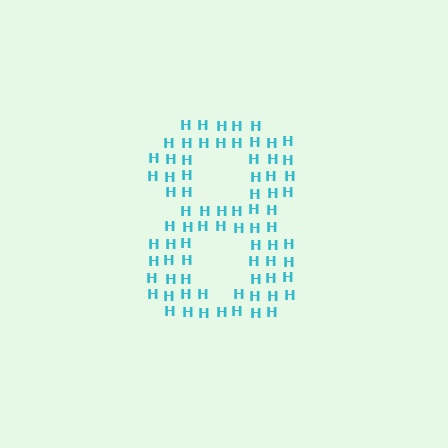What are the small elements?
The small elements are letter H's.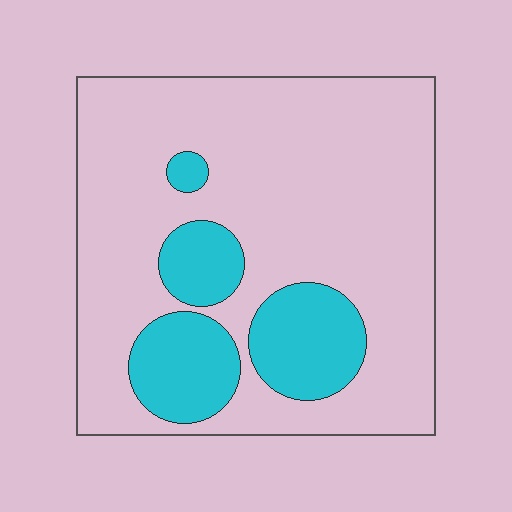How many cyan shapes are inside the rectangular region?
4.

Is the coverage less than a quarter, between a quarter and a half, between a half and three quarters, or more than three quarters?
Less than a quarter.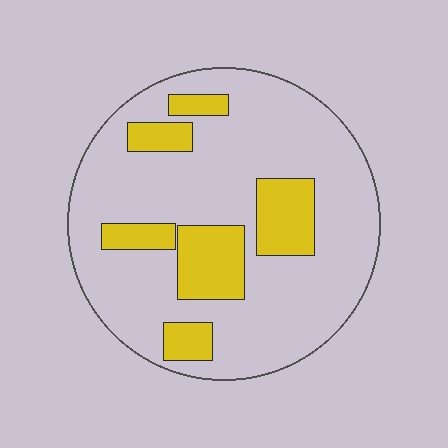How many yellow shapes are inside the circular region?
6.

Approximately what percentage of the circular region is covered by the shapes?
Approximately 20%.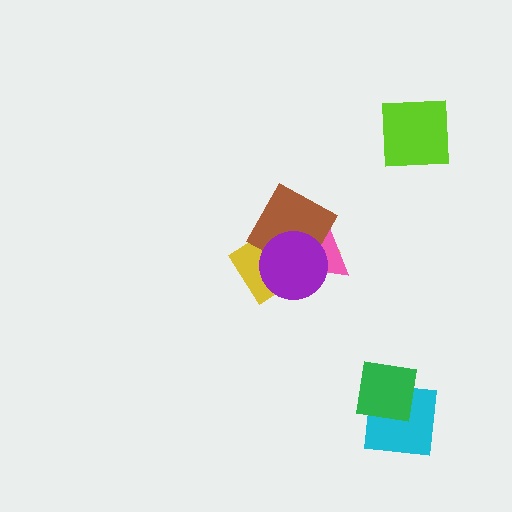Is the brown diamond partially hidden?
Yes, it is partially covered by another shape.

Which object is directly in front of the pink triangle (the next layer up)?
The brown diamond is directly in front of the pink triangle.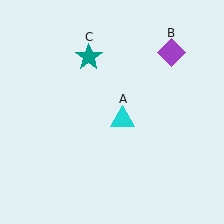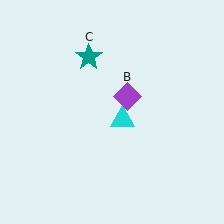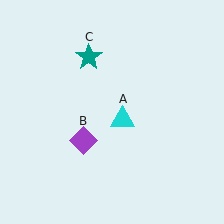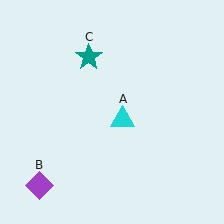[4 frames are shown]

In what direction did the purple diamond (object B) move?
The purple diamond (object B) moved down and to the left.